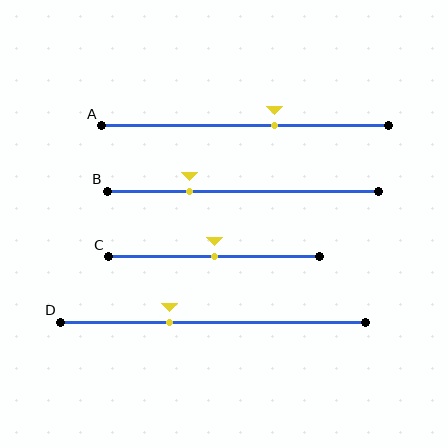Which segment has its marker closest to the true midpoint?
Segment C has its marker closest to the true midpoint.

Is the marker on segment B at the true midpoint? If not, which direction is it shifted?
No, the marker on segment B is shifted to the left by about 20% of the segment length.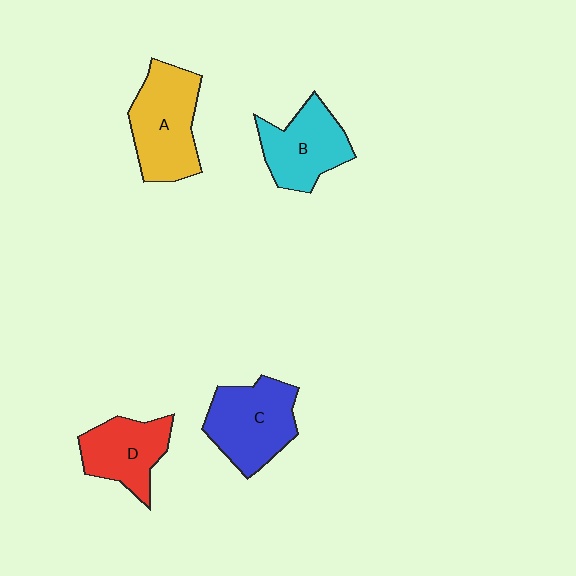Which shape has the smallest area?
Shape D (red).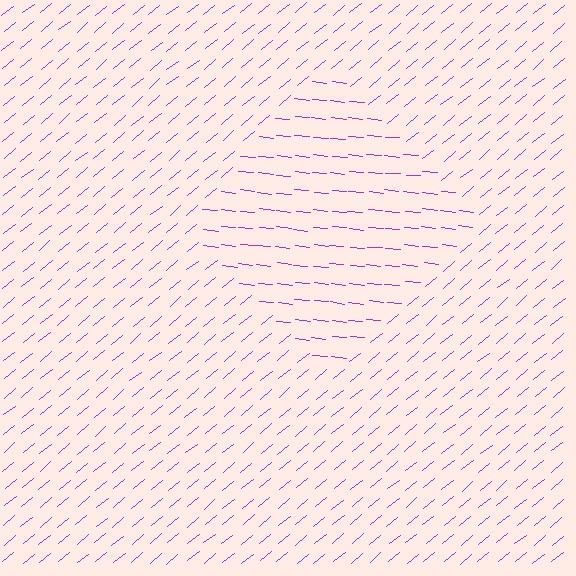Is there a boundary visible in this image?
Yes, there is a texture boundary formed by a change in line orientation.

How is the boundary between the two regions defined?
The boundary is defined purely by a change in line orientation (approximately 45 degrees difference). All lines are the same color and thickness.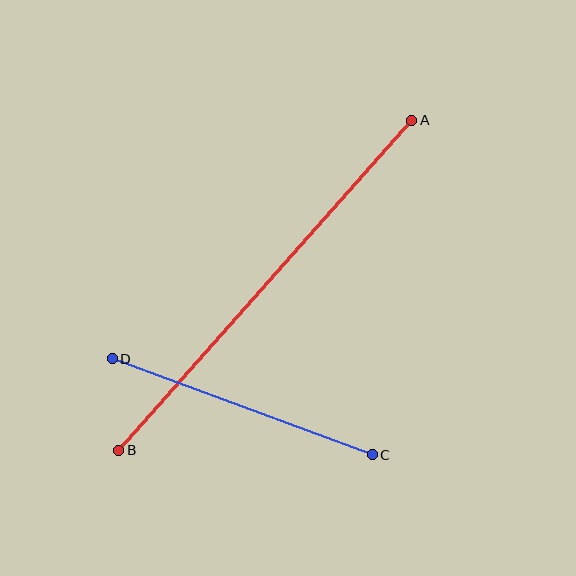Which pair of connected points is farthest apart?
Points A and B are farthest apart.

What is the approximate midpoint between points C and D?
The midpoint is at approximately (242, 407) pixels.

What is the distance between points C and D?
The distance is approximately 277 pixels.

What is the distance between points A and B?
The distance is approximately 441 pixels.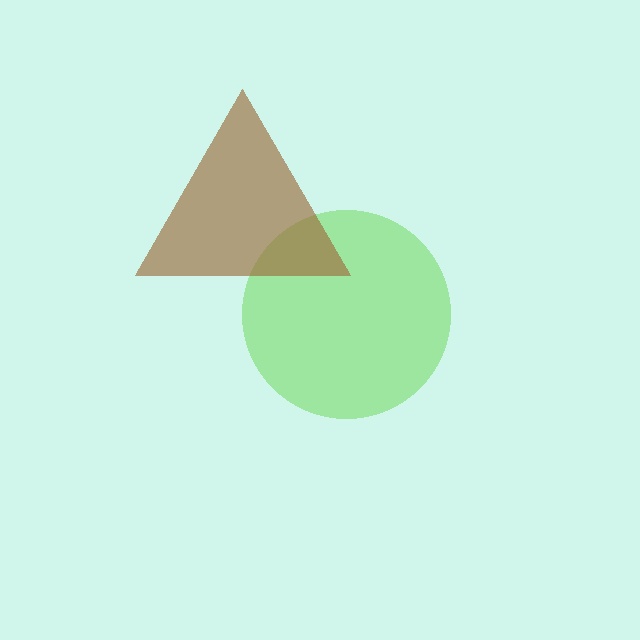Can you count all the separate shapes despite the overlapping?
Yes, there are 2 separate shapes.